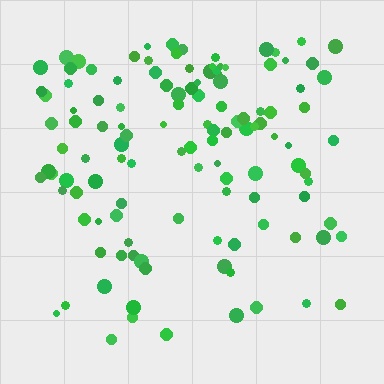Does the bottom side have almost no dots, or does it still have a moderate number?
Still a moderate number, just noticeably fewer than the top.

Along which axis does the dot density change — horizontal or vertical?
Vertical.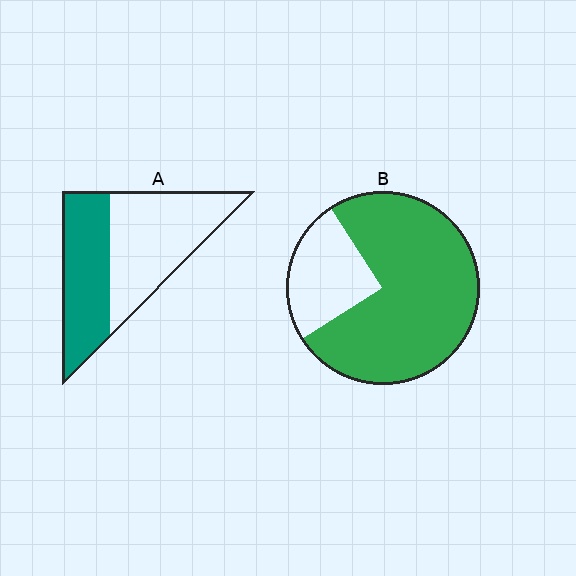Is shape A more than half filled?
No.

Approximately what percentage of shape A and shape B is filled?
A is approximately 45% and B is approximately 75%.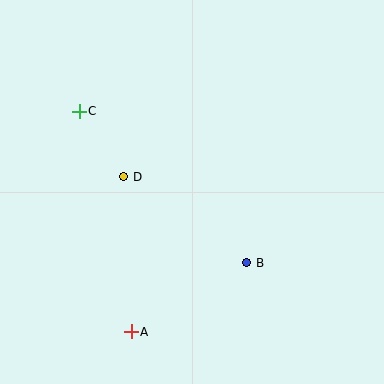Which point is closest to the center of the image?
Point D at (124, 177) is closest to the center.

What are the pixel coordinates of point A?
Point A is at (131, 332).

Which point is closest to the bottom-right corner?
Point B is closest to the bottom-right corner.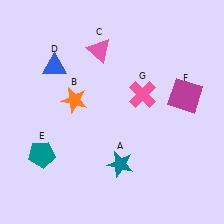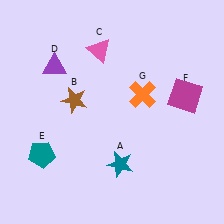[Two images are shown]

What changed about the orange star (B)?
In Image 1, B is orange. In Image 2, it changed to brown.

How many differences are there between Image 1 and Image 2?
There are 3 differences between the two images.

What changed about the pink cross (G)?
In Image 1, G is pink. In Image 2, it changed to orange.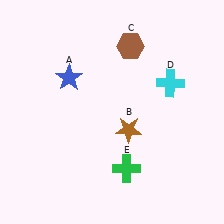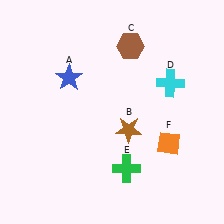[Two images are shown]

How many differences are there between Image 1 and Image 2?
There is 1 difference between the two images.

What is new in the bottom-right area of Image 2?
An orange diamond (F) was added in the bottom-right area of Image 2.